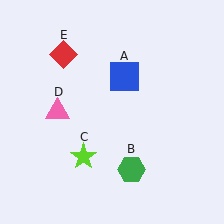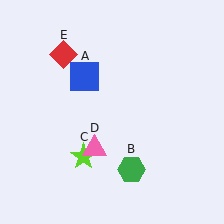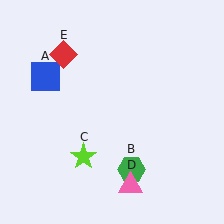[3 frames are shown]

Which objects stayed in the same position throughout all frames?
Green hexagon (object B) and lime star (object C) and red diamond (object E) remained stationary.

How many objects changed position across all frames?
2 objects changed position: blue square (object A), pink triangle (object D).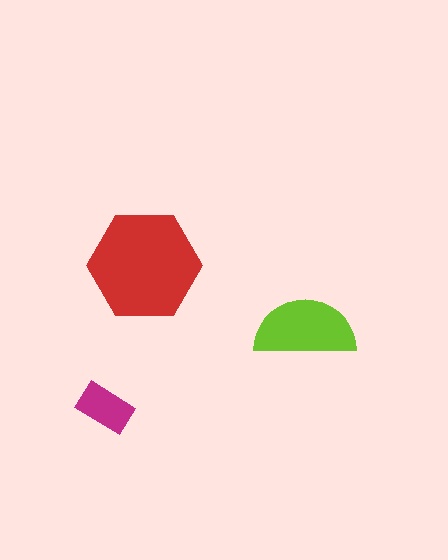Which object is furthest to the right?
The lime semicircle is rightmost.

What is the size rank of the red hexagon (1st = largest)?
1st.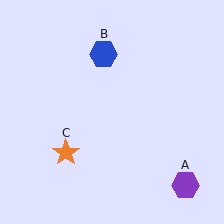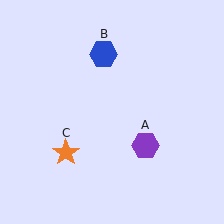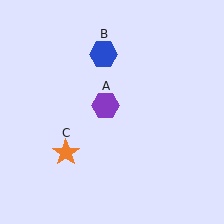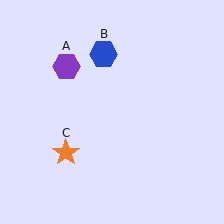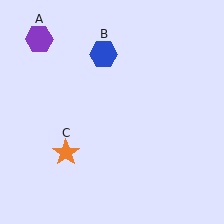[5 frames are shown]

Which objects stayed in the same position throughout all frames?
Blue hexagon (object B) and orange star (object C) remained stationary.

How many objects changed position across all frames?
1 object changed position: purple hexagon (object A).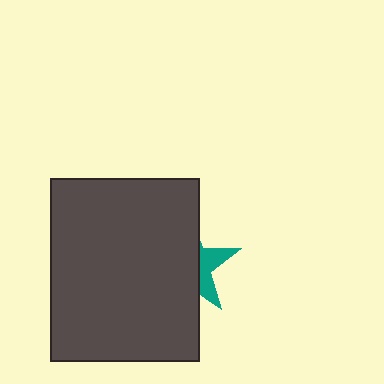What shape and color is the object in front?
The object in front is a dark gray rectangle.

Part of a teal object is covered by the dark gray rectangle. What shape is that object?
It is a star.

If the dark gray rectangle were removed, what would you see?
You would see the complete teal star.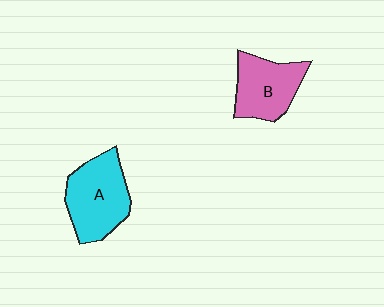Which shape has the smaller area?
Shape B (pink).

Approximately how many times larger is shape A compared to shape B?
Approximately 1.2 times.